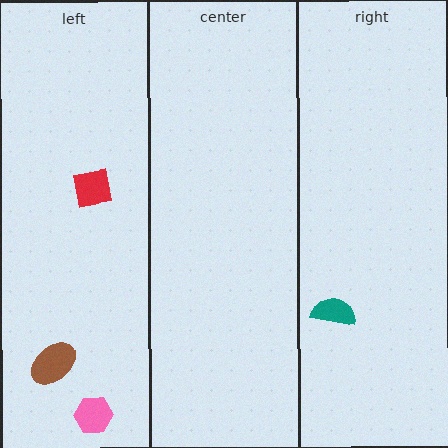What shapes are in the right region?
The teal semicircle.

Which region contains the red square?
The left region.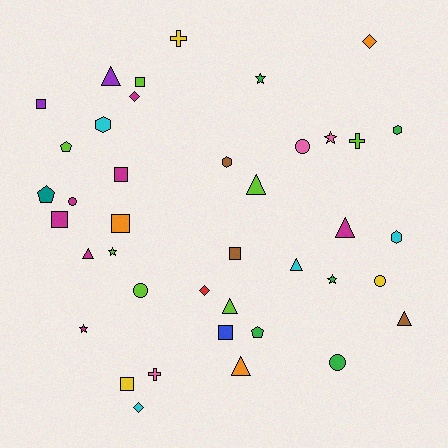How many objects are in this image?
There are 40 objects.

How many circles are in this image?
There are 5 circles.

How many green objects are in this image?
There are 5 green objects.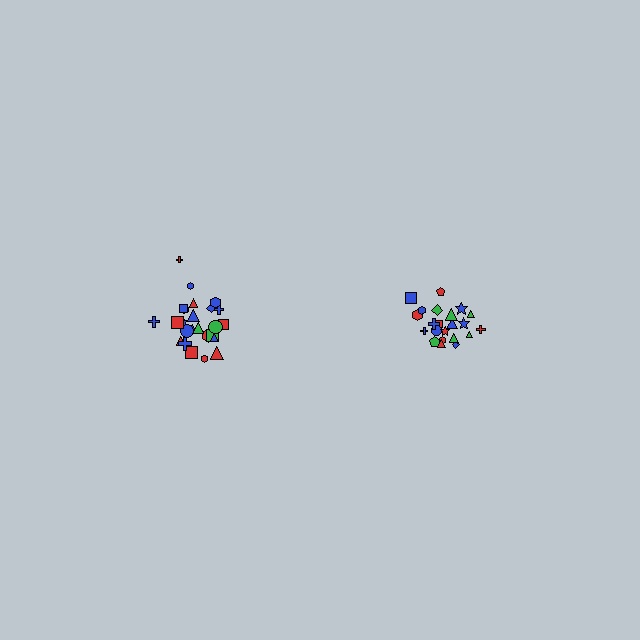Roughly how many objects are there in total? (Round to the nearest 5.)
Roughly 45 objects in total.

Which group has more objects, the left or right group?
The left group.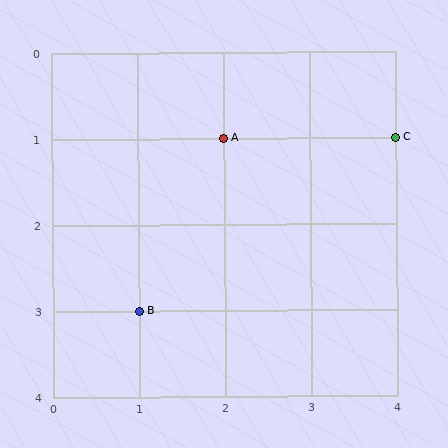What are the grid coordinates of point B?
Point B is at grid coordinates (1, 3).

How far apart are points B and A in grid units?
Points B and A are 1 column and 2 rows apart (about 2.2 grid units diagonally).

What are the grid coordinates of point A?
Point A is at grid coordinates (2, 1).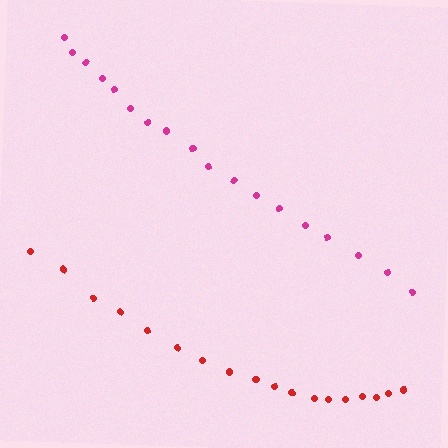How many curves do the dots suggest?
There are 2 distinct paths.